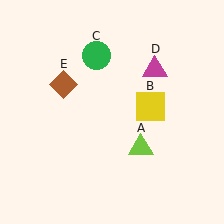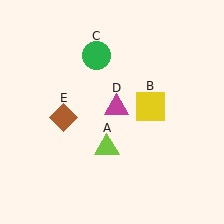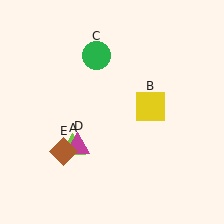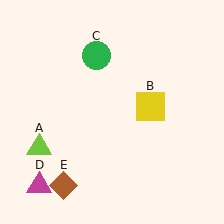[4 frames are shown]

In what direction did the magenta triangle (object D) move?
The magenta triangle (object D) moved down and to the left.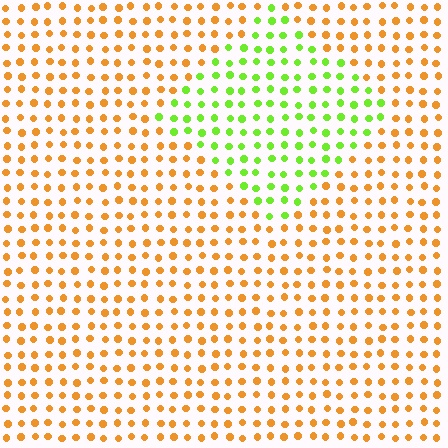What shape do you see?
I see a diamond.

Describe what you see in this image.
The image is filled with small orange elements in a uniform arrangement. A diamond-shaped region is visible where the elements are tinted to a slightly different hue, forming a subtle color boundary.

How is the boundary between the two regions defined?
The boundary is defined purely by a slight shift in hue (about 67 degrees). Spacing, size, and orientation are identical on both sides.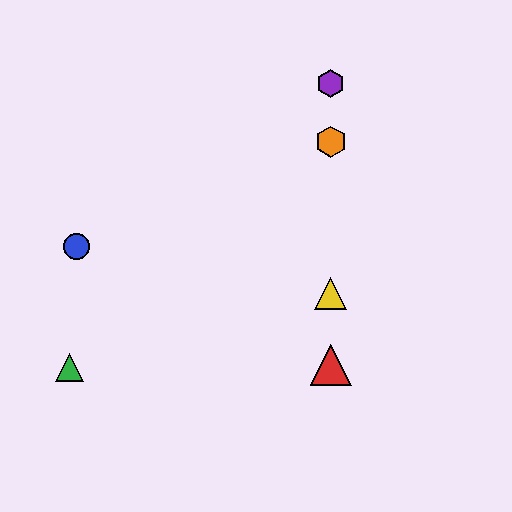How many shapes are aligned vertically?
4 shapes (the red triangle, the yellow triangle, the purple hexagon, the orange hexagon) are aligned vertically.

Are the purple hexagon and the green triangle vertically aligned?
No, the purple hexagon is at x≈331 and the green triangle is at x≈69.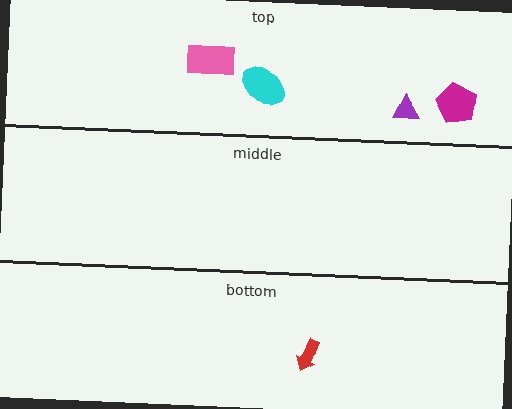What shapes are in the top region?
The cyan ellipse, the pink rectangle, the purple triangle, the magenta pentagon.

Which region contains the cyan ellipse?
The top region.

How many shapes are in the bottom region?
1.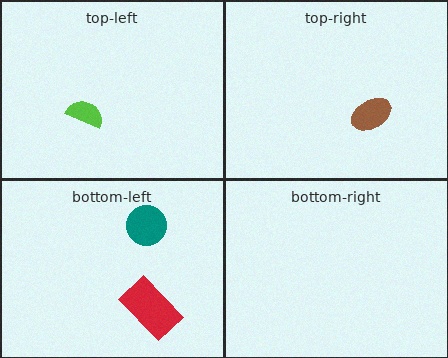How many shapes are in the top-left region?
1.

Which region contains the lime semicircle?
The top-left region.